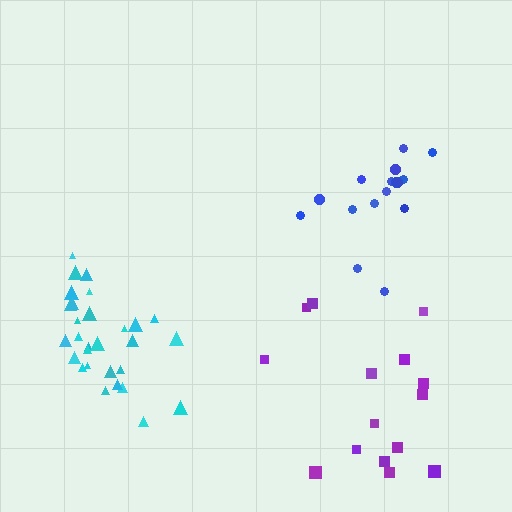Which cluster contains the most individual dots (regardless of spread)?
Cyan (29).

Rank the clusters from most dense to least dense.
cyan, blue, purple.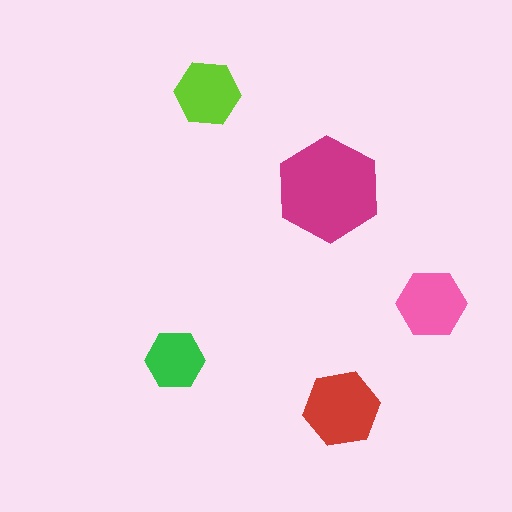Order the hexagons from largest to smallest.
the magenta one, the red one, the pink one, the lime one, the green one.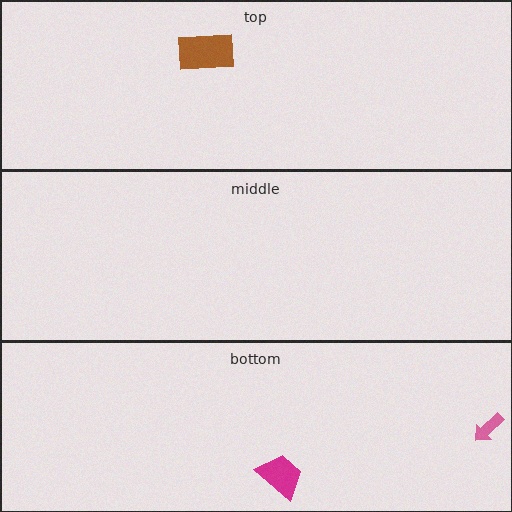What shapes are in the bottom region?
The magenta trapezoid, the pink arrow.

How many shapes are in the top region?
1.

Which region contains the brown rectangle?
The top region.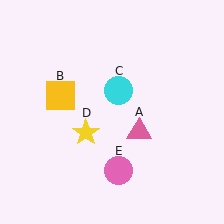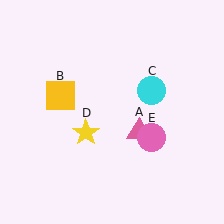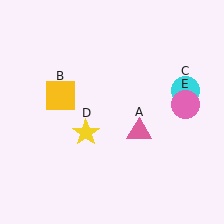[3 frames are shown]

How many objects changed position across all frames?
2 objects changed position: cyan circle (object C), pink circle (object E).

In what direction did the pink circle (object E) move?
The pink circle (object E) moved up and to the right.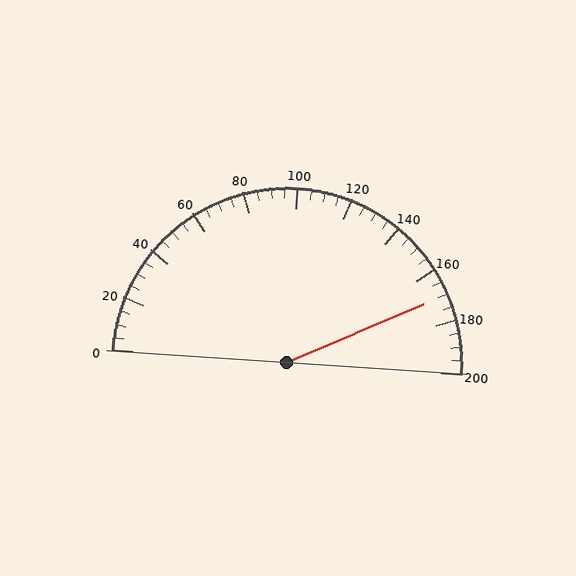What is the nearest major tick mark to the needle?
The nearest major tick mark is 160.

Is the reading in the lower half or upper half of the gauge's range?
The reading is in the upper half of the range (0 to 200).